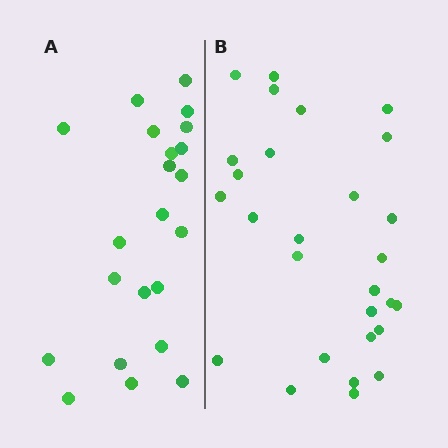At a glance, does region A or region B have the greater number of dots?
Region B (the right region) has more dots.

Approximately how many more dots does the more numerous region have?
Region B has about 6 more dots than region A.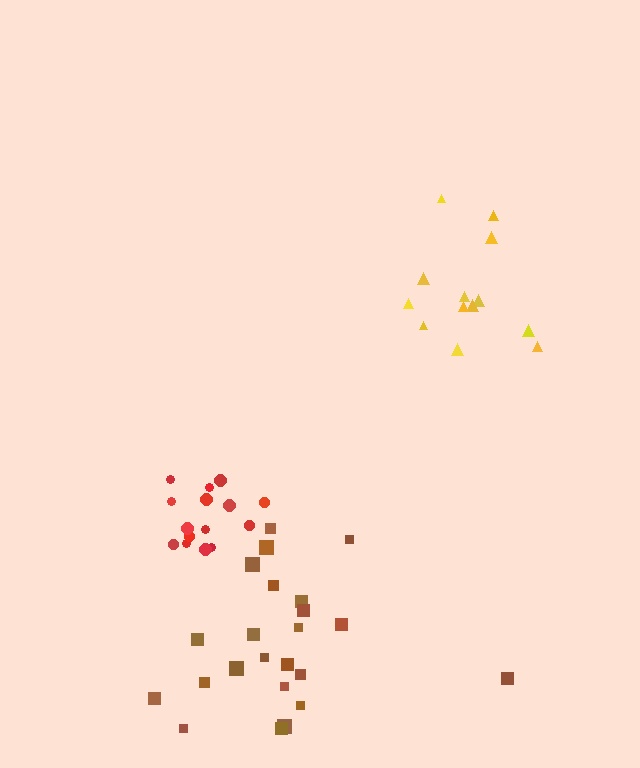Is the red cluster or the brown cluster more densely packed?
Red.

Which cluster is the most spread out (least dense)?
Yellow.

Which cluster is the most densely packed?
Red.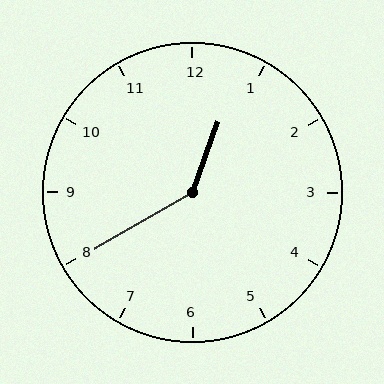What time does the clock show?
12:40.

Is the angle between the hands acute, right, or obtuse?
It is obtuse.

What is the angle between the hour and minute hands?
Approximately 140 degrees.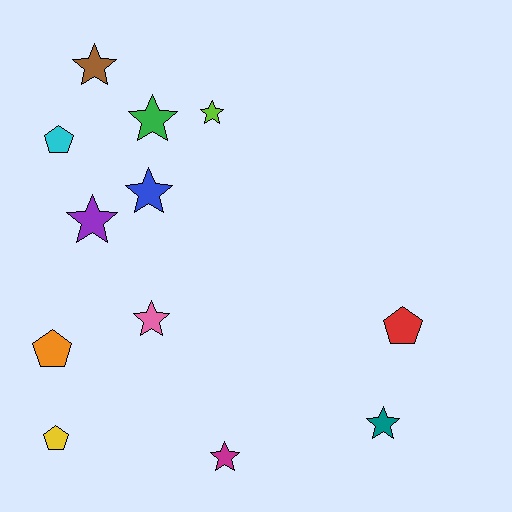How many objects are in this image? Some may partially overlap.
There are 12 objects.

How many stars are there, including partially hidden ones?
There are 8 stars.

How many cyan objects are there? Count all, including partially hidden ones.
There is 1 cyan object.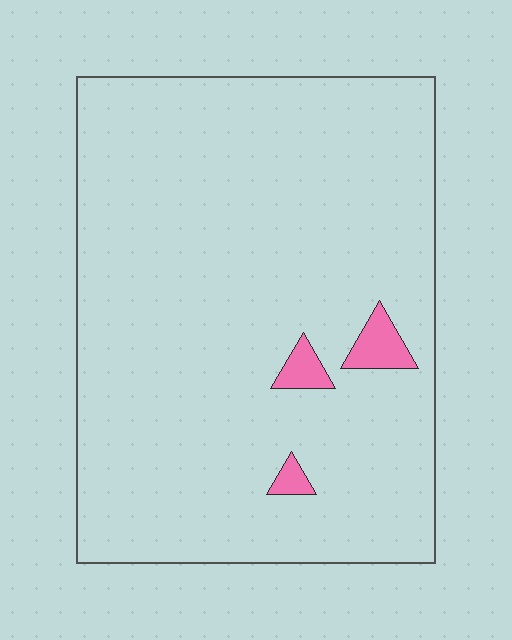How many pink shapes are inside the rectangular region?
3.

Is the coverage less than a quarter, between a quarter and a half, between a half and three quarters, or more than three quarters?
Less than a quarter.